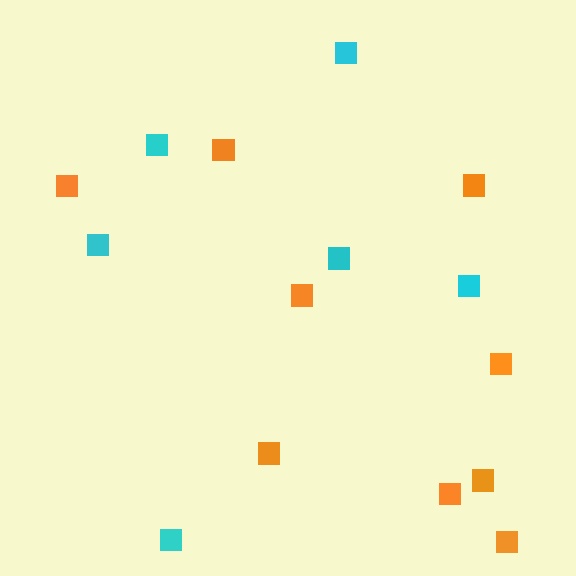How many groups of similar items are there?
There are 2 groups: one group of orange squares (9) and one group of cyan squares (6).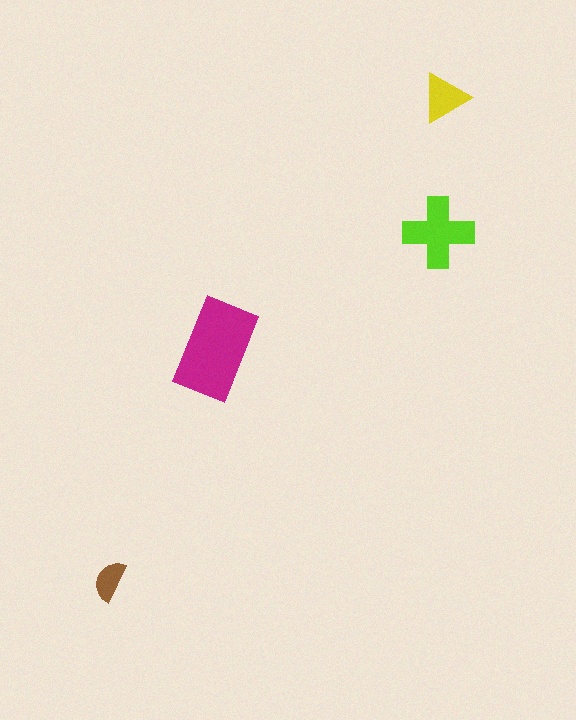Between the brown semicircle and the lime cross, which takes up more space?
The lime cross.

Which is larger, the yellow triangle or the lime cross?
The lime cross.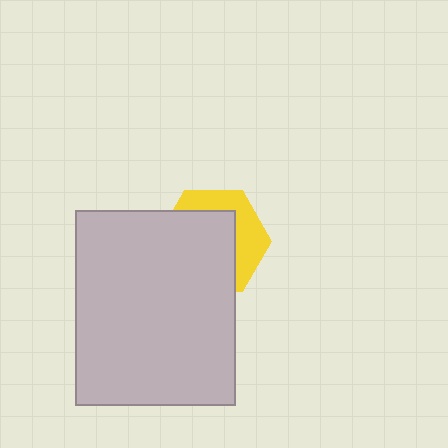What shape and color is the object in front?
The object in front is a light gray rectangle.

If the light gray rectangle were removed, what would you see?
You would see the complete yellow hexagon.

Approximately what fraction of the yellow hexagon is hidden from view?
Roughly 62% of the yellow hexagon is hidden behind the light gray rectangle.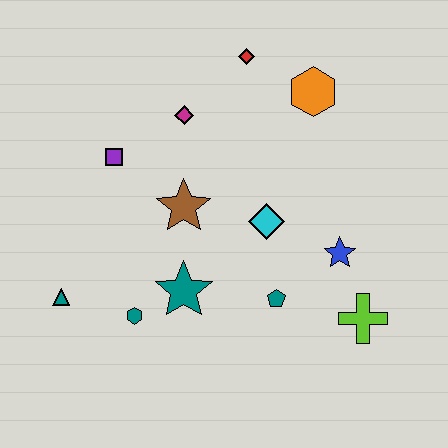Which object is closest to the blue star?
The lime cross is closest to the blue star.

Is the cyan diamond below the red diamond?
Yes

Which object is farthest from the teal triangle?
The orange hexagon is farthest from the teal triangle.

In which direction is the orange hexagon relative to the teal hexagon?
The orange hexagon is above the teal hexagon.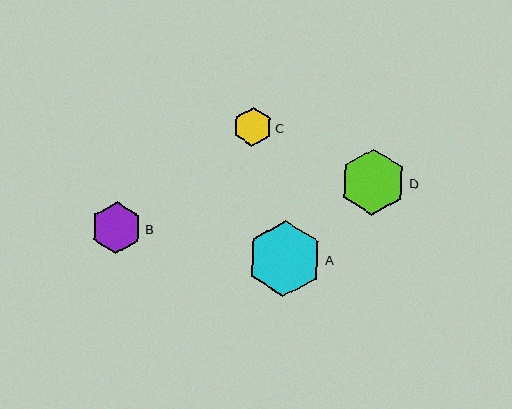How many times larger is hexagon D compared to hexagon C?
Hexagon D is approximately 1.7 times the size of hexagon C.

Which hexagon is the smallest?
Hexagon C is the smallest with a size of approximately 39 pixels.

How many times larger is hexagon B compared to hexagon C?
Hexagon B is approximately 1.3 times the size of hexagon C.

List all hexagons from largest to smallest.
From largest to smallest: A, D, B, C.